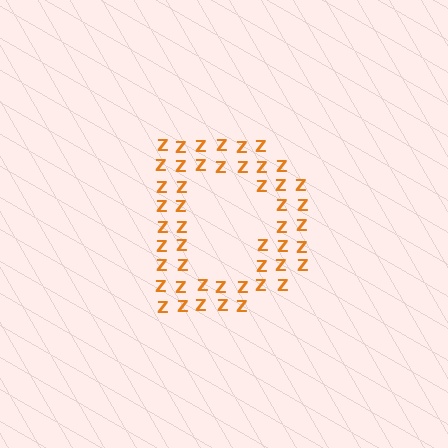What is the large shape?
The large shape is the letter D.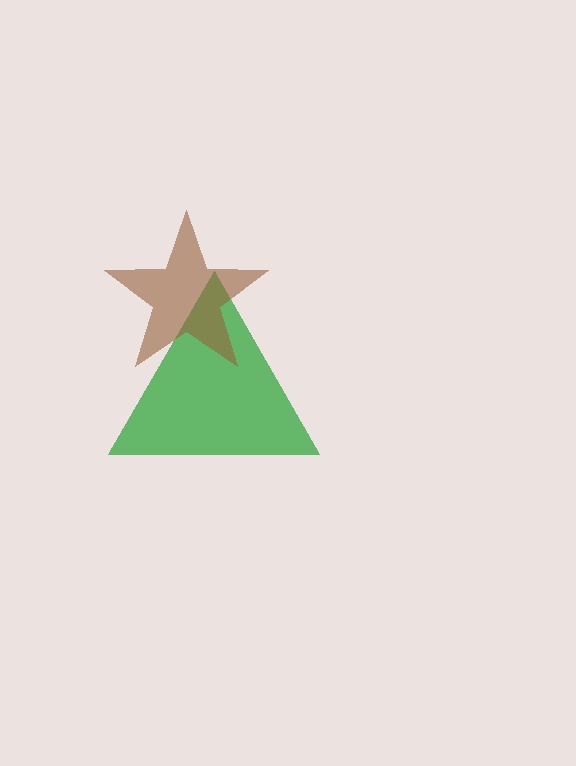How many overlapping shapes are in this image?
There are 2 overlapping shapes in the image.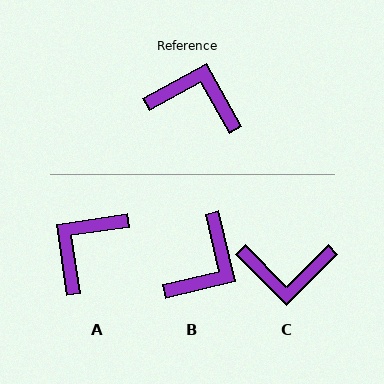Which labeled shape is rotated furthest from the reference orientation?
C, about 164 degrees away.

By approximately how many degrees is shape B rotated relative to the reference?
Approximately 106 degrees clockwise.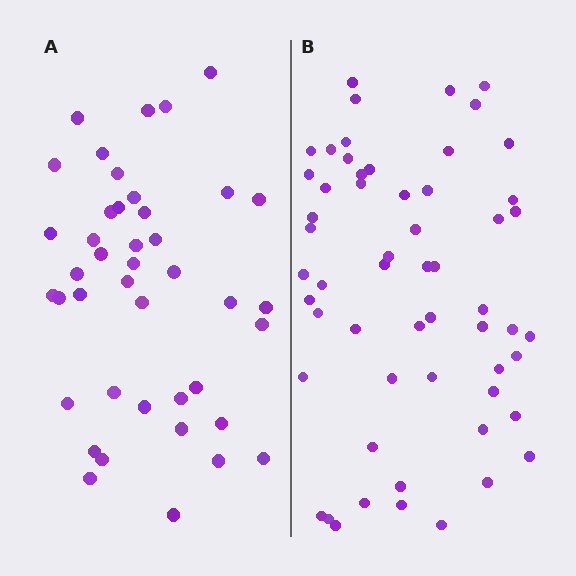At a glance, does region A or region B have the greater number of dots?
Region B (the right region) has more dots.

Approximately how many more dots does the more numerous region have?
Region B has approximately 15 more dots than region A.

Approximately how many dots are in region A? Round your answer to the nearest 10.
About 40 dots. (The exact count is 42, which rounds to 40.)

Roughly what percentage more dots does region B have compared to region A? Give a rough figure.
About 35% more.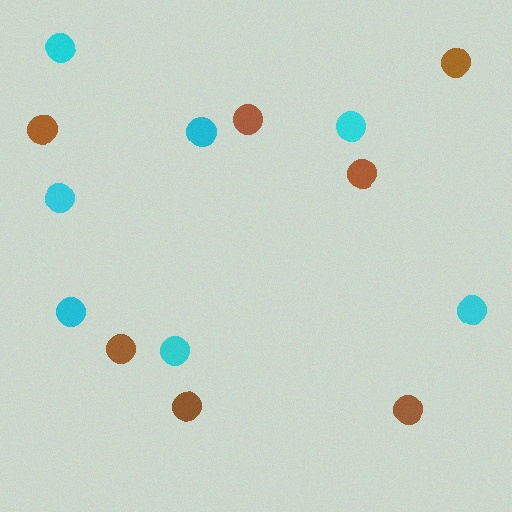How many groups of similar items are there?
There are 2 groups: one group of brown circles (7) and one group of cyan circles (7).